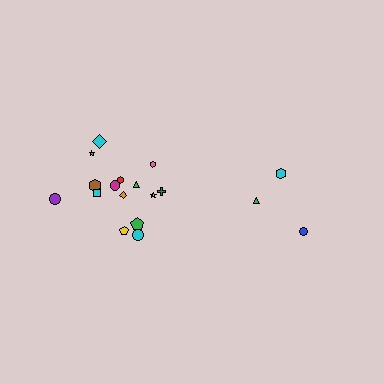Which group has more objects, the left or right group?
The left group.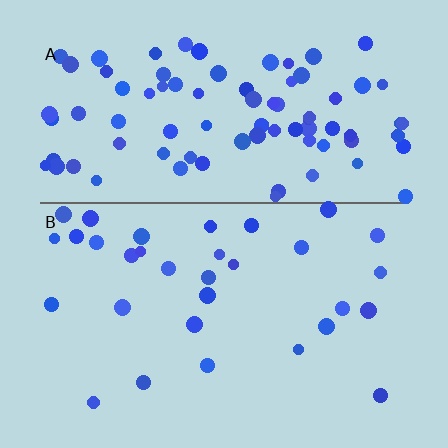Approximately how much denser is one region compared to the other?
Approximately 2.9× — region A over region B.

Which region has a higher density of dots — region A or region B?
A (the top).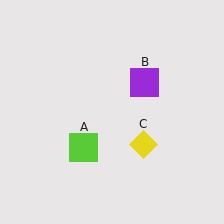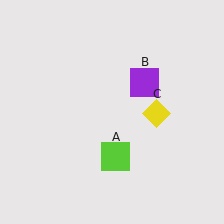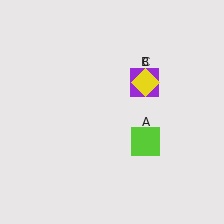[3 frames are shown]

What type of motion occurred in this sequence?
The lime square (object A), yellow diamond (object C) rotated counterclockwise around the center of the scene.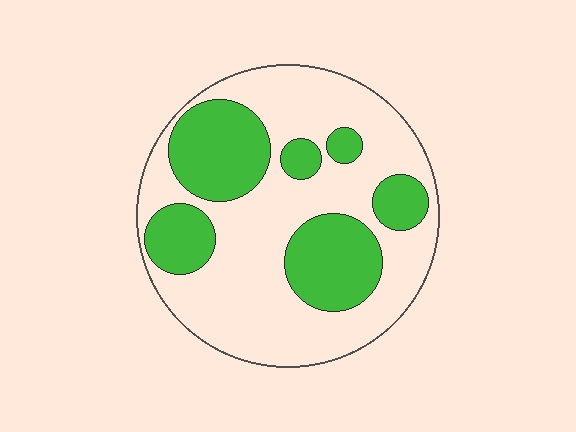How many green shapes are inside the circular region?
6.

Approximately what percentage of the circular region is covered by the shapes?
Approximately 35%.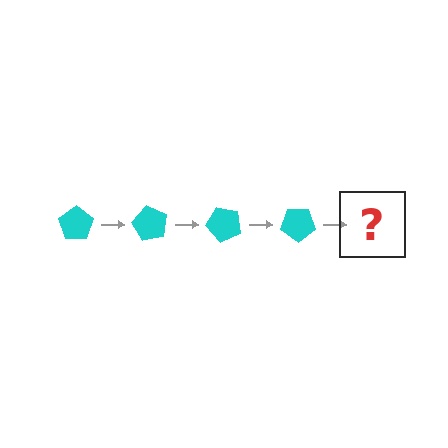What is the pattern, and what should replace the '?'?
The pattern is that the pentagon rotates 60 degrees each step. The '?' should be a cyan pentagon rotated 240 degrees.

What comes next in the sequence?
The next element should be a cyan pentagon rotated 240 degrees.